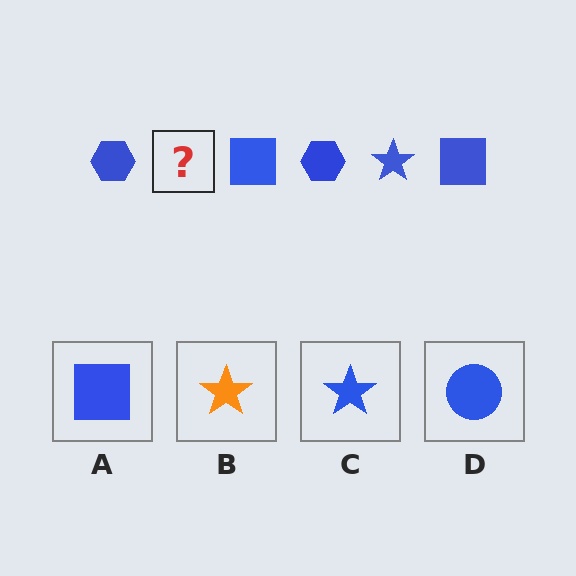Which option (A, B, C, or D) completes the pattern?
C.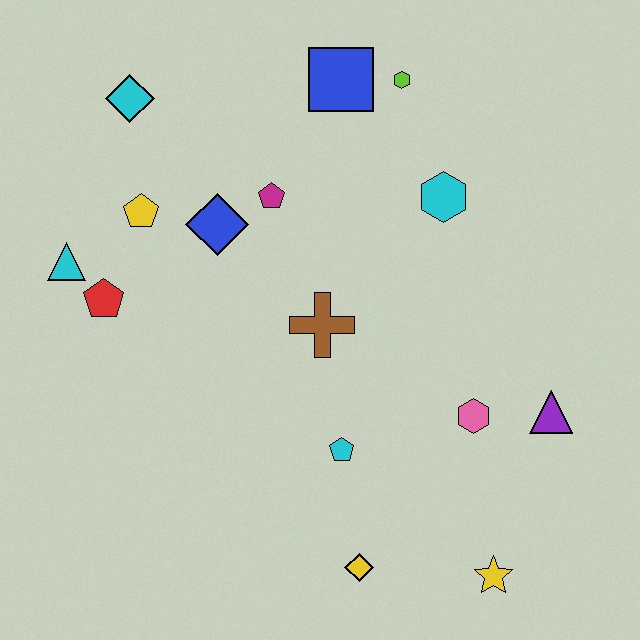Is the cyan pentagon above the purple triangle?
No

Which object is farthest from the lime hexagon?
The yellow star is farthest from the lime hexagon.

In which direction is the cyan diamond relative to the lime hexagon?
The cyan diamond is to the left of the lime hexagon.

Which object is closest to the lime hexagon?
The blue square is closest to the lime hexagon.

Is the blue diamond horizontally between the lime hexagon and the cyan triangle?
Yes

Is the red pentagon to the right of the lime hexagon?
No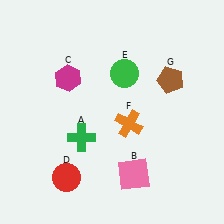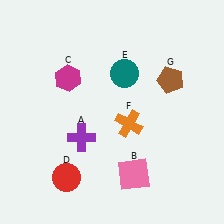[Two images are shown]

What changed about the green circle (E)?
In Image 1, E is green. In Image 2, it changed to teal.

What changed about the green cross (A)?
In Image 1, A is green. In Image 2, it changed to purple.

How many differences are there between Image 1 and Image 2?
There are 2 differences between the two images.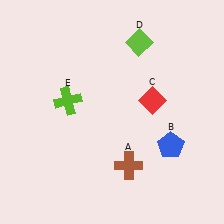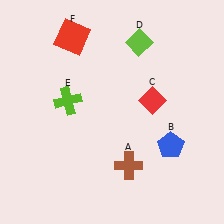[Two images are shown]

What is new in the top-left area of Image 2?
A red square (F) was added in the top-left area of Image 2.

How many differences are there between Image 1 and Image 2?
There is 1 difference between the two images.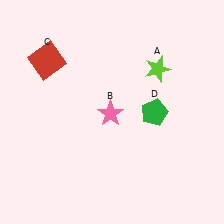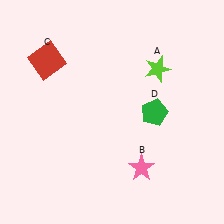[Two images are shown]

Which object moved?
The pink star (B) moved down.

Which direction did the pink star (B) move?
The pink star (B) moved down.